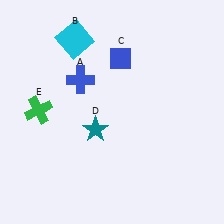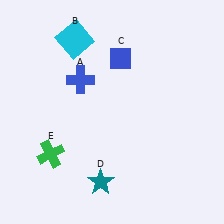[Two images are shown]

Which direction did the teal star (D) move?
The teal star (D) moved down.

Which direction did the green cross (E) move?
The green cross (E) moved down.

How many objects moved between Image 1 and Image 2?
2 objects moved between the two images.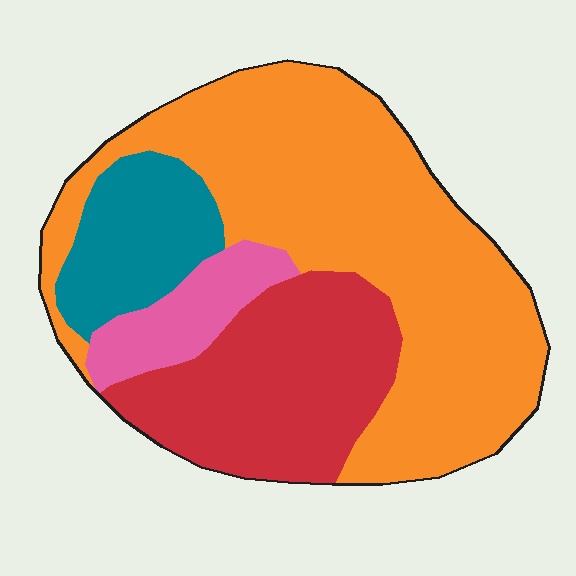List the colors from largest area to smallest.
From largest to smallest: orange, red, teal, pink.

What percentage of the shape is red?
Red covers 25% of the shape.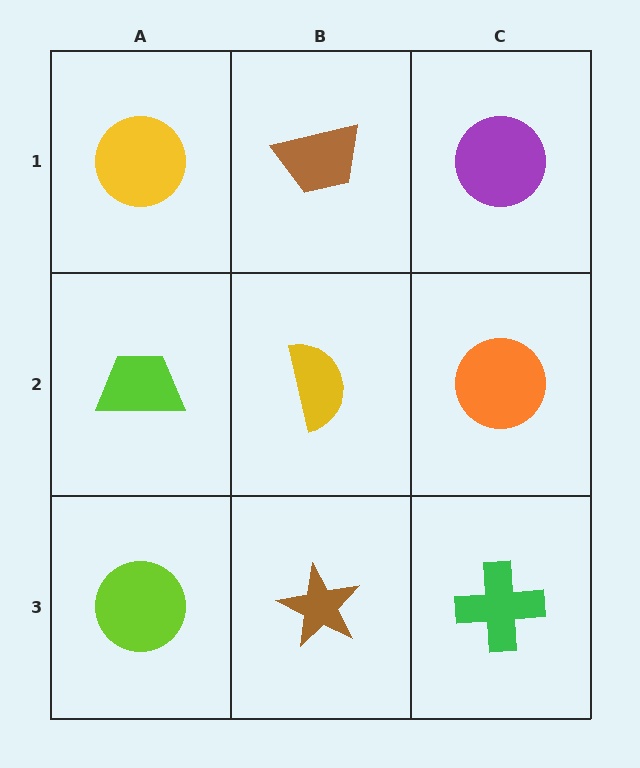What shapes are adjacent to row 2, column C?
A purple circle (row 1, column C), a green cross (row 3, column C), a yellow semicircle (row 2, column B).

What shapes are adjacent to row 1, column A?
A lime trapezoid (row 2, column A), a brown trapezoid (row 1, column B).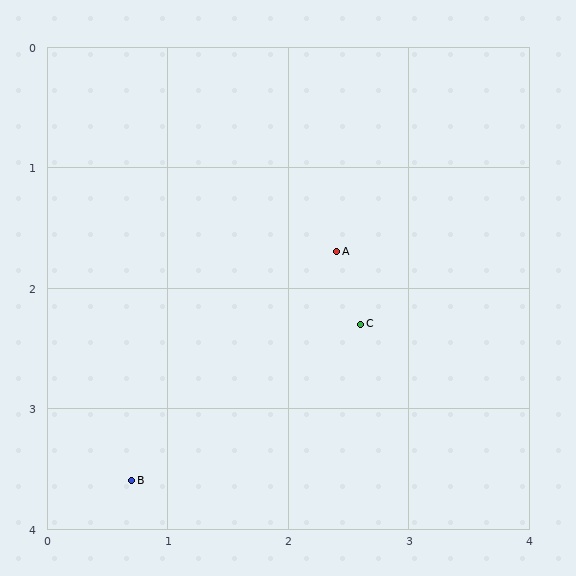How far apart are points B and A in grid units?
Points B and A are about 2.5 grid units apart.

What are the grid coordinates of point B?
Point B is at approximately (0.7, 3.6).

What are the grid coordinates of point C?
Point C is at approximately (2.6, 2.3).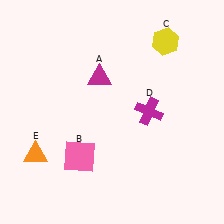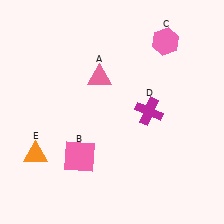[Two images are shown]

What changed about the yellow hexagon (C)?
In Image 1, C is yellow. In Image 2, it changed to pink.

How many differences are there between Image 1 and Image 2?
There are 2 differences between the two images.